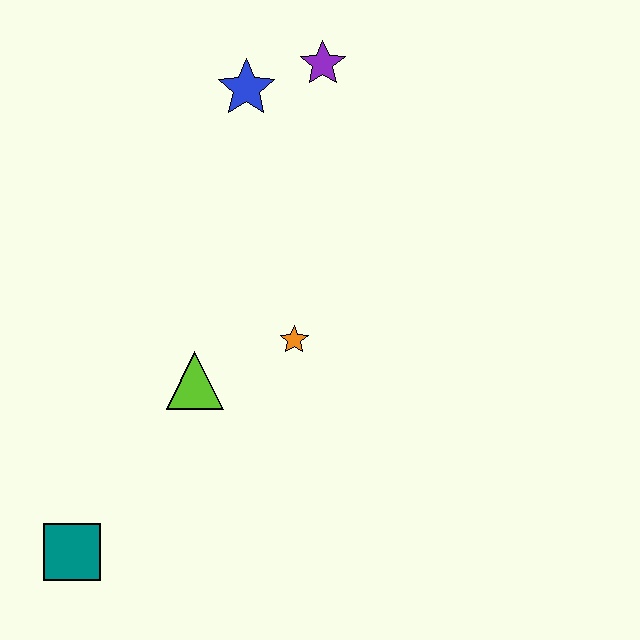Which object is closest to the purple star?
The blue star is closest to the purple star.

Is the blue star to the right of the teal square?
Yes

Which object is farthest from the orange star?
The teal square is farthest from the orange star.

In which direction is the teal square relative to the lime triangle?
The teal square is below the lime triangle.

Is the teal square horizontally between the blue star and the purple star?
No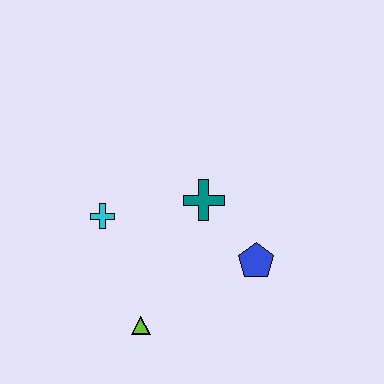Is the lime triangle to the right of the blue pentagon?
No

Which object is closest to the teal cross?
The blue pentagon is closest to the teal cross.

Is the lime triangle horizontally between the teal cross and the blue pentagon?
No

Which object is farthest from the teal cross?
The lime triangle is farthest from the teal cross.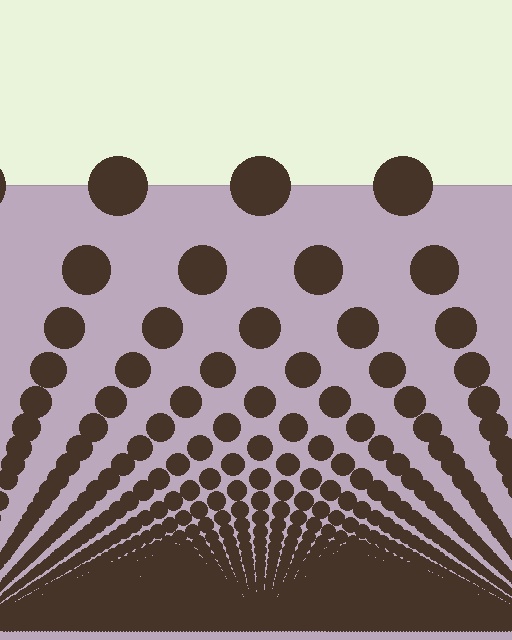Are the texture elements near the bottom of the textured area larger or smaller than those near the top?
Smaller. The gradient is inverted — elements near the bottom are smaller and denser.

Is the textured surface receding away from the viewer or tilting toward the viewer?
The surface appears to tilt toward the viewer. Texture elements get larger and sparser toward the top.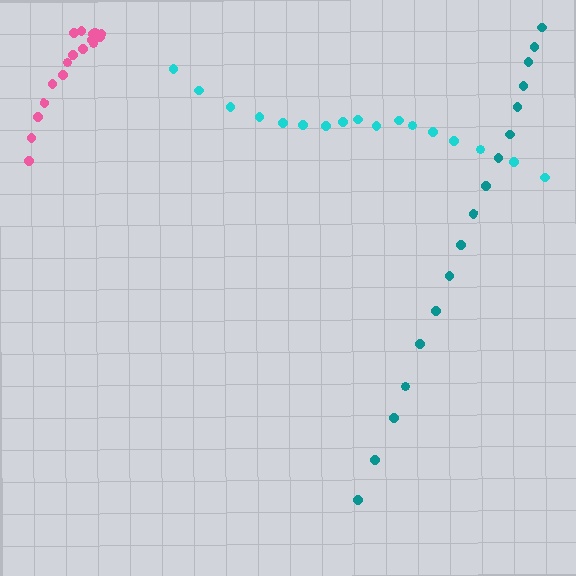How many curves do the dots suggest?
There are 3 distinct paths.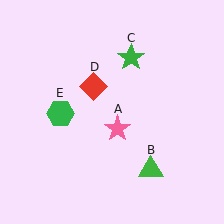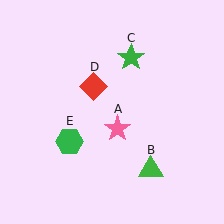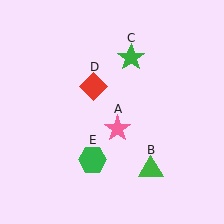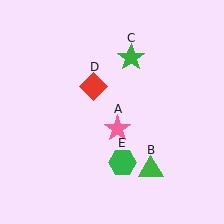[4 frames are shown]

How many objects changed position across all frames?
1 object changed position: green hexagon (object E).